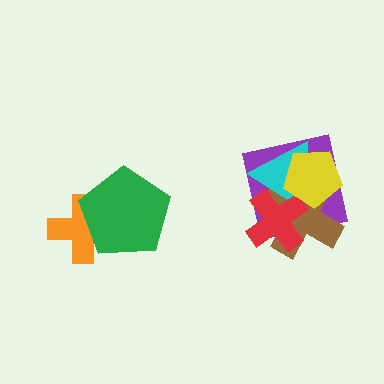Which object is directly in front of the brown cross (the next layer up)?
The cyan triangle is directly in front of the brown cross.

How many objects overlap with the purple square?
4 objects overlap with the purple square.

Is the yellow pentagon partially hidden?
No, no other shape covers it.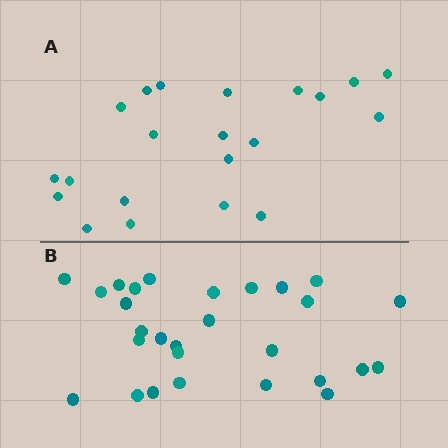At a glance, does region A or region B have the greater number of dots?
Region B (the bottom region) has more dots.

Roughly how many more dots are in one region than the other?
Region B has roughly 8 or so more dots than region A.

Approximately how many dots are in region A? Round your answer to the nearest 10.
About 20 dots. (The exact count is 21, which rounds to 20.)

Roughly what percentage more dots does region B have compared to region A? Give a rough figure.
About 35% more.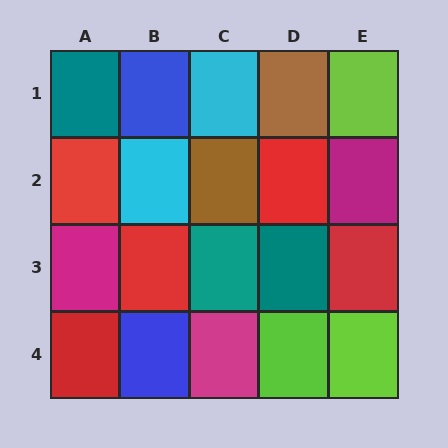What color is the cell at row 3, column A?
Magenta.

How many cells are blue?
2 cells are blue.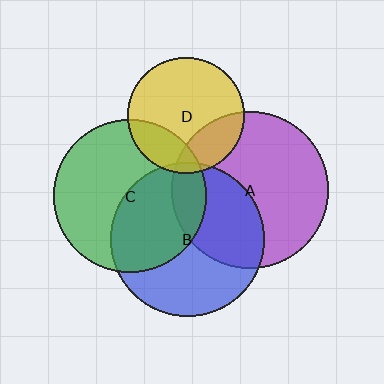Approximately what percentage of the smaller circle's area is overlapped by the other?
Approximately 15%.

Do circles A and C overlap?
Yes.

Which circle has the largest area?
Circle A (purple).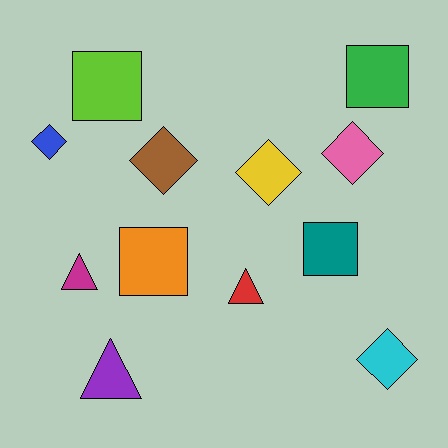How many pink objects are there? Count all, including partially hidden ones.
There is 1 pink object.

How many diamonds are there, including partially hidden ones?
There are 5 diamonds.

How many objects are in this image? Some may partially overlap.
There are 12 objects.